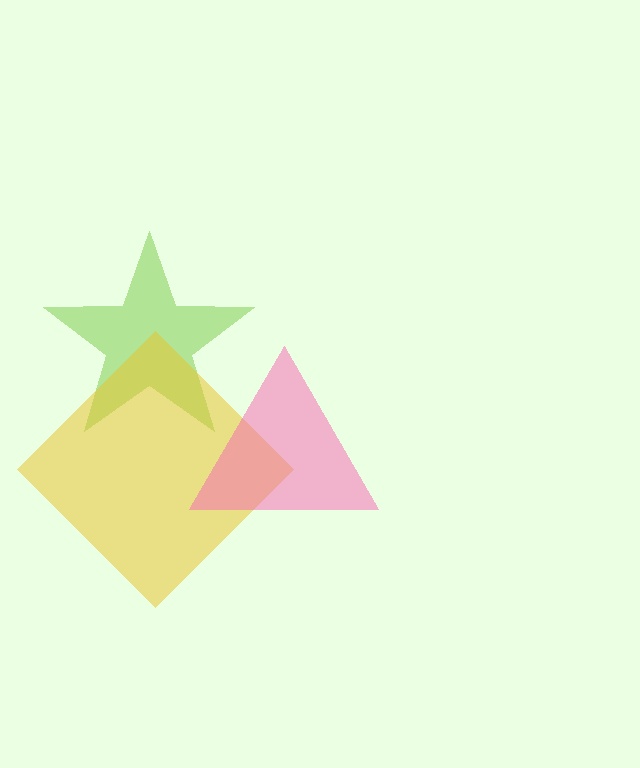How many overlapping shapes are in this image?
There are 3 overlapping shapes in the image.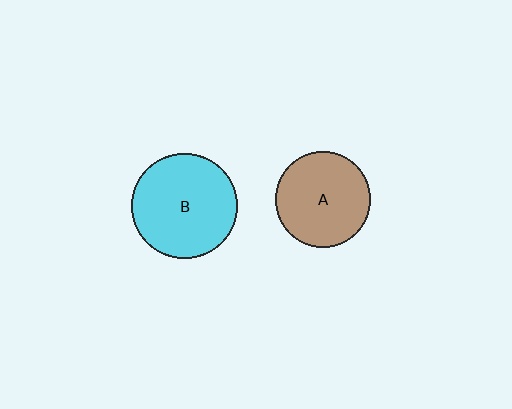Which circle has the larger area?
Circle B (cyan).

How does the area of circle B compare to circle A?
Approximately 1.2 times.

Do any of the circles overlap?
No, none of the circles overlap.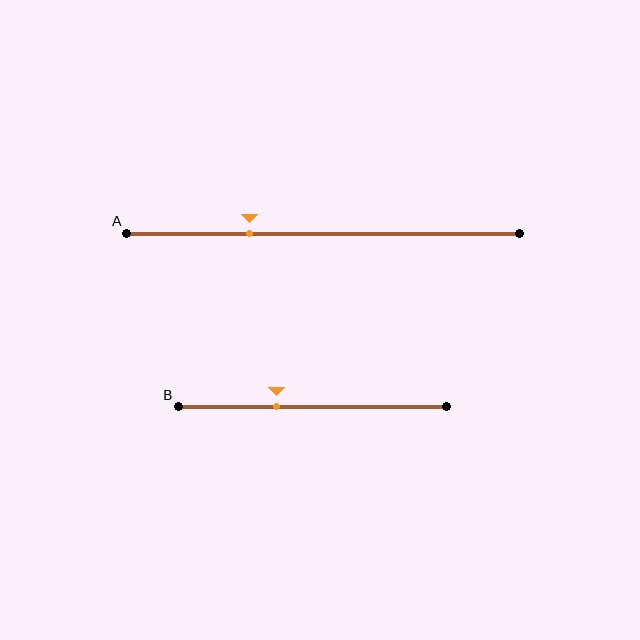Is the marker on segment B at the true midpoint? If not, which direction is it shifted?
No, the marker on segment B is shifted to the left by about 13% of the segment length.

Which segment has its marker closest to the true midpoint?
Segment B has its marker closest to the true midpoint.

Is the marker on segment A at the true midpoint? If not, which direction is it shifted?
No, the marker on segment A is shifted to the left by about 19% of the segment length.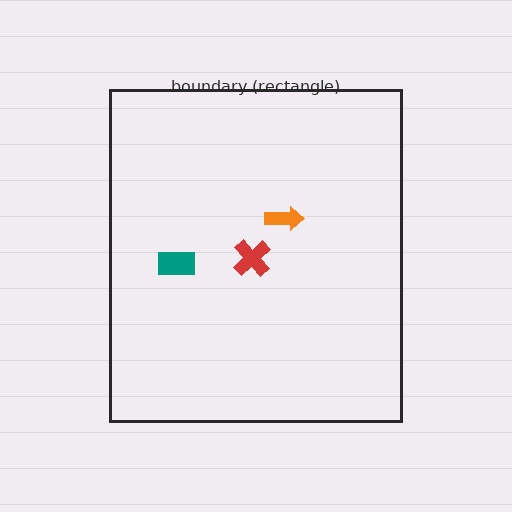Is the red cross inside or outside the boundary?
Inside.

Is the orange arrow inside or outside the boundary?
Inside.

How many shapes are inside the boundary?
3 inside, 0 outside.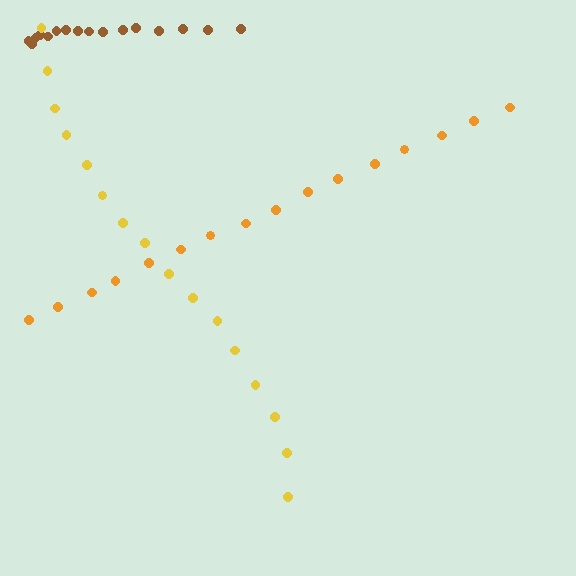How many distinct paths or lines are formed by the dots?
There are 3 distinct paths.